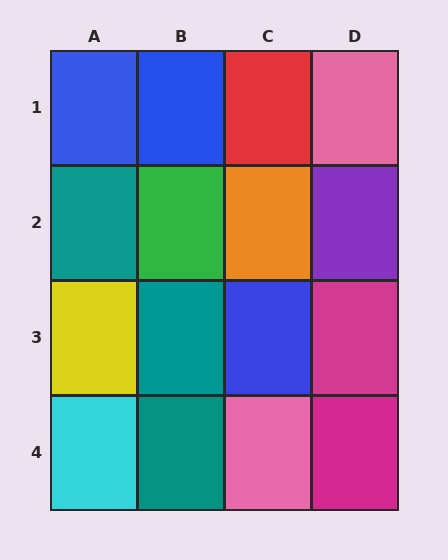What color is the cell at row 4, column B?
Teal.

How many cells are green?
1 cell is green.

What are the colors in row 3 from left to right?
Yellow, teal, blue, magenta.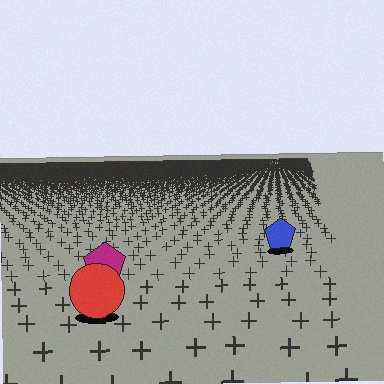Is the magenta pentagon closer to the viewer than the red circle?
No. The red circle is closer — you can tell from the texture gradient: the ground texture is coarser near it.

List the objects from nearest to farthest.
From nearest to farthest: the red circle, the magenta pentagon, the blue pentagon.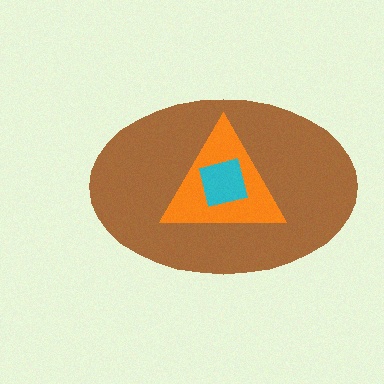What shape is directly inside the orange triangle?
The cyan square.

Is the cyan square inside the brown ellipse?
Yes.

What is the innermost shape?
The cyan square.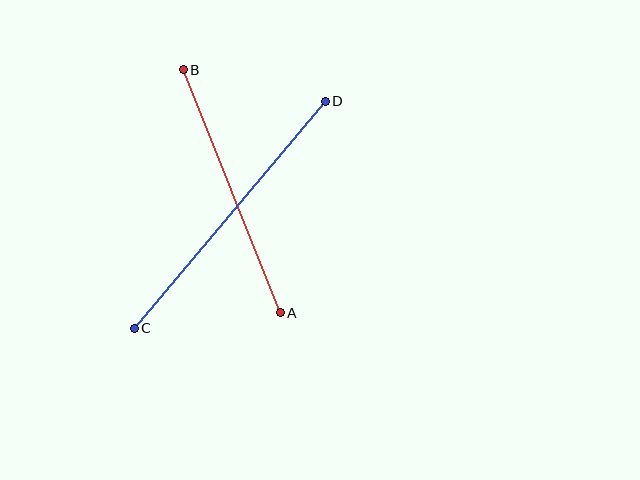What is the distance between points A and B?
The distance is approximately 261 pixels.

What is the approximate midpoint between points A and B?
The midpoint is at approximately (232, 191) pixels.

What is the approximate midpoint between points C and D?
The midpoint is at approximately (230, 215) pixels.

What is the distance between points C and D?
The distance is approximately 297 pixels.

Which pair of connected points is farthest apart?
Points C and D are farthest apart.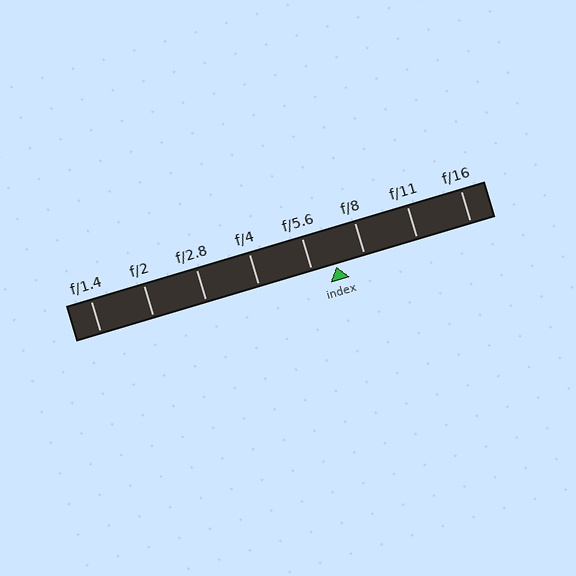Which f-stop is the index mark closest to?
The index mark is closest to f/5.6.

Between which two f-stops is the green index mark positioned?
The index mark is between f/5.6 and f/8.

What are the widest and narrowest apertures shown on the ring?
The widest aperture shown is f/1.4 and the narrowest is f/16.